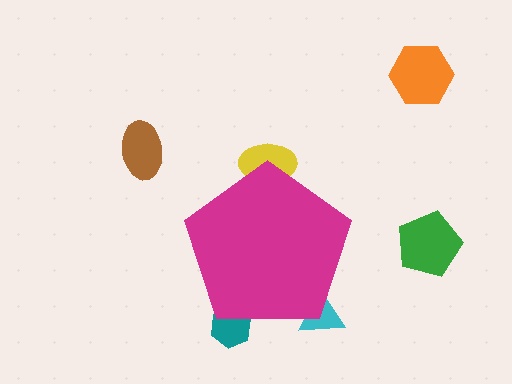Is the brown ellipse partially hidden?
No, the brown ellipse is fully visible.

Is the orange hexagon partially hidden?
No, the orange hexagon is fully visible.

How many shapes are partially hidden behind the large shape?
3 shapes are partially hidden.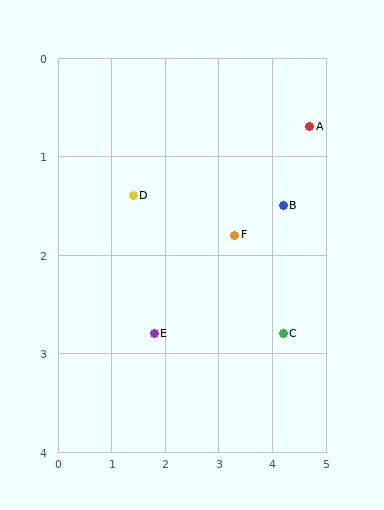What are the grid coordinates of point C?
Point C is at approximately (4.2, 2.8).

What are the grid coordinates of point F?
Point F is at approximately (3.3, 1.8).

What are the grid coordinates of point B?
Point B is at approximately (4.2, 1.5).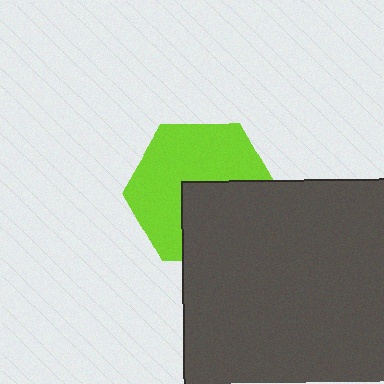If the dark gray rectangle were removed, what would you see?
You would see the complete lime hexagon.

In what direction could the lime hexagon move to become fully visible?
The lime hexagon could move up. That would shift it out from behind the dark gray rectangle entirely.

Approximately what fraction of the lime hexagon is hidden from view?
Roughly 40% of the lime hexagon is hidden behind the dark gray rectangle.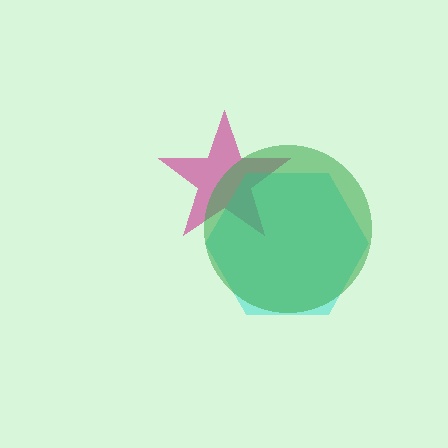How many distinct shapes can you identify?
There are 3 distinct shapes: a magenta star, a cyan hexagon, a green circle.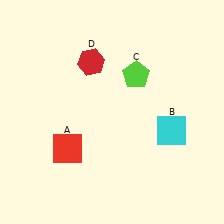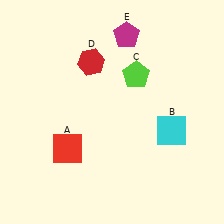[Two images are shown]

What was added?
A magenta pentagon (E) was added in Image 2.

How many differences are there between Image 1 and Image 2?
There is 1 difference between the two images.